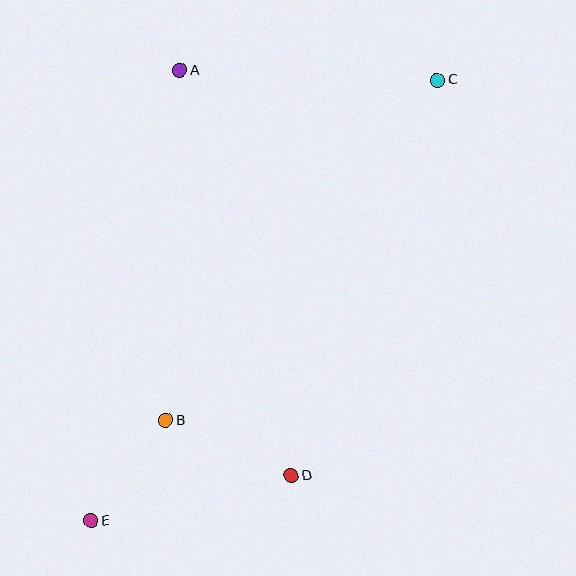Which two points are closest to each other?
Points B and E are closest to each other.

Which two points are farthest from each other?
Points C and E are farthest from each other.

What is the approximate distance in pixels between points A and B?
The distance between A and B is approximately 350 pixels.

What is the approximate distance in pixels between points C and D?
The distance between C and D is approximately 422 pixels.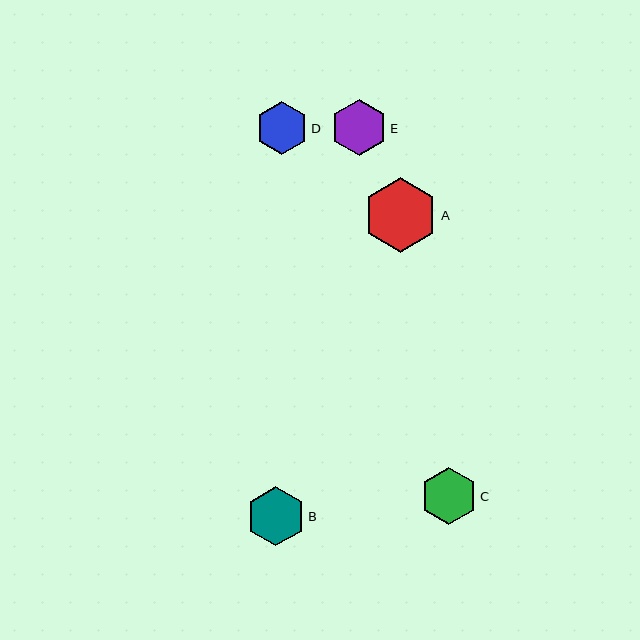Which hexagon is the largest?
Hexagon A is the largest with a size of approximately 74 pixels.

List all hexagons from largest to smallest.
From largest to smallest: A, B, C, E, D.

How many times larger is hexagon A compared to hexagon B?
Hexagon A is approximately 1.3 times the size of hexagon B.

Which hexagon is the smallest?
Hexagon D is the smallest with a size of approximately 52 pixels.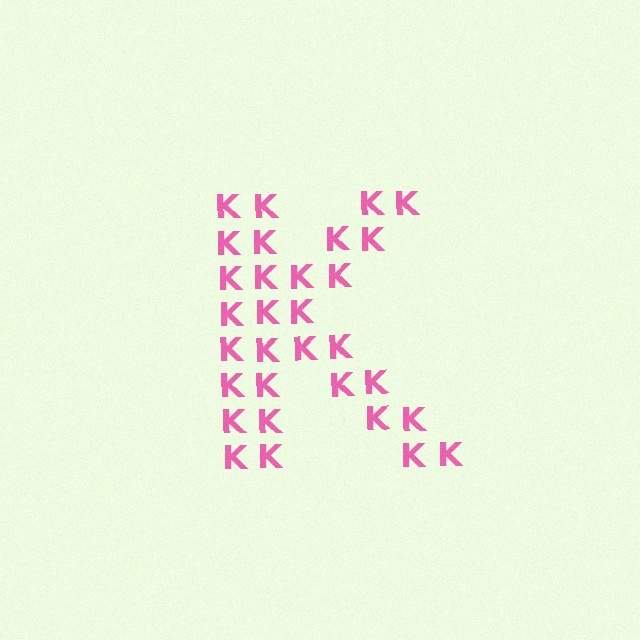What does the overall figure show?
The overall figure shows the letter K.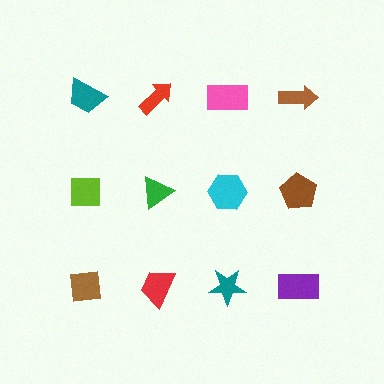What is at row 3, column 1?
A brown square.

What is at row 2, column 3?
A cyan hexagon.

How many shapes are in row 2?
4 shapes.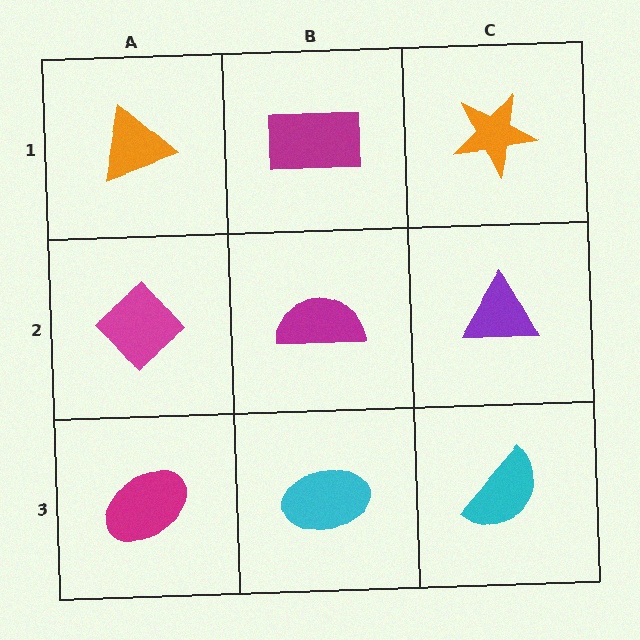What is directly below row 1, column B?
A magenta semicircle.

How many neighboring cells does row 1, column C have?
2.